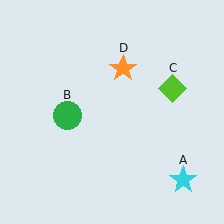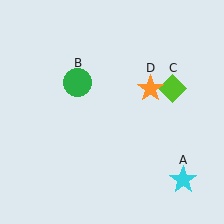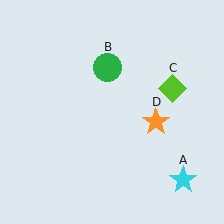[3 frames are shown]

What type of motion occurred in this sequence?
The green circle (object B), orange star (object D) rotated clockwise around the center of the scene.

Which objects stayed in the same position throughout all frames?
Cyan star (object A) and lime diamond (object C) remained stationary.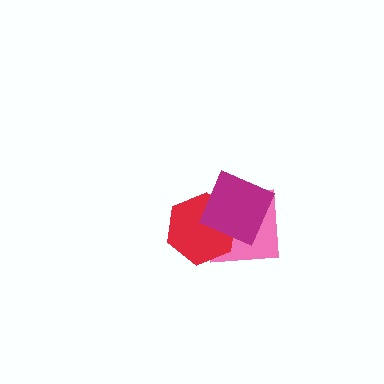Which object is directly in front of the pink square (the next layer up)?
The red hexagon is directly in front of the pink square.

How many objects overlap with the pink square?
2 objects overlap with the pink square.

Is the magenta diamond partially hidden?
No, no other shape covers it.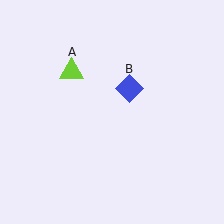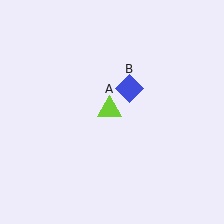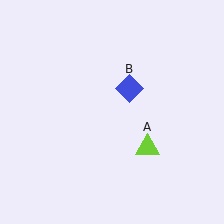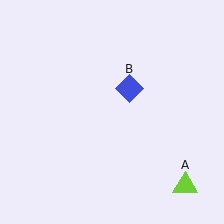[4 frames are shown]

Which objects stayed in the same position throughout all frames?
Blue diamond (object B) remained stationary.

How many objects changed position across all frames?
1 object changed position: lime triangle (object A).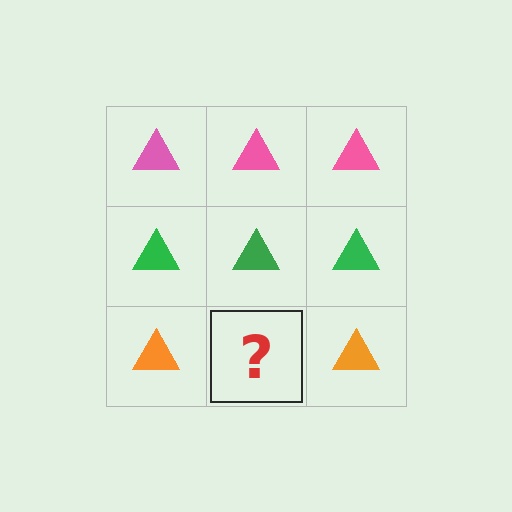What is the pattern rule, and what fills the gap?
The rule is that each row has a consistent color. The gap should be filled with an orange triangle.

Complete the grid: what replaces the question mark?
The question mark should be replaced with an orange triangle.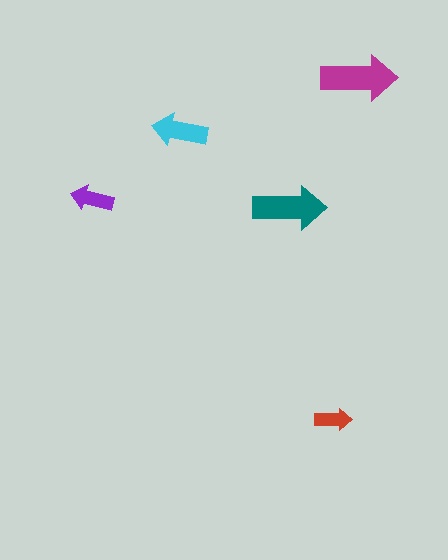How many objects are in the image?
There are 5 objects in the image.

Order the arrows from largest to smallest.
the magenta one, the teal one, the cyan one, the purple one, the red one.